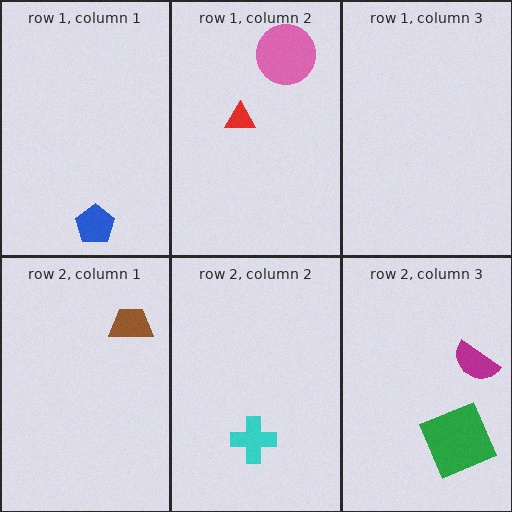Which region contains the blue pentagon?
The row 1, column 1 region.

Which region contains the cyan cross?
The row 2, column 2 region.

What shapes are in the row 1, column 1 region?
The blue pentagon.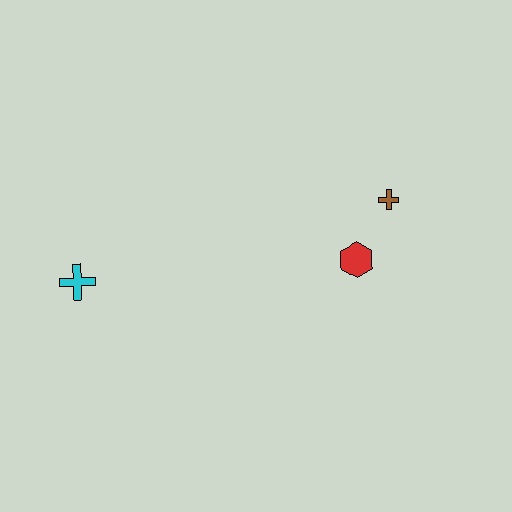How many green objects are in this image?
There are no green objects.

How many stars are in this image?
There are no stars.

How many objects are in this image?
There are 3 objects.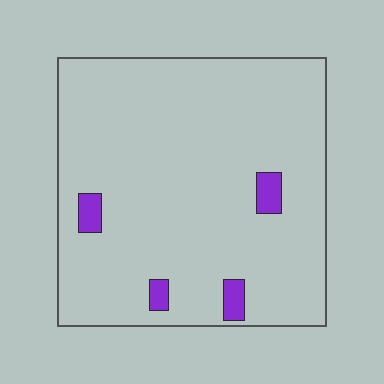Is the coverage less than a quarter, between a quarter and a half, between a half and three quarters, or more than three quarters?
Less than a quarter.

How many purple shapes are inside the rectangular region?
4.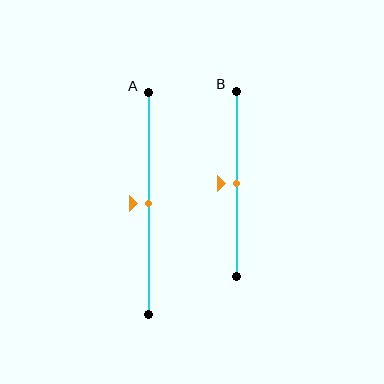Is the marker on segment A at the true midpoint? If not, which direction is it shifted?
Yes, the marker on segment A is at the true midpoint.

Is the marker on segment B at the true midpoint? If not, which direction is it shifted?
Yes, the marker on segment B is at the true midpoint.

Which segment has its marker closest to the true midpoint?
Segment A has its marker closest to the true midpoint.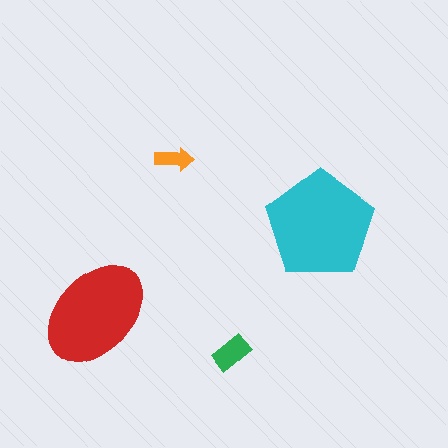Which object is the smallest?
The orange arrow.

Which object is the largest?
The cyan pentagon.